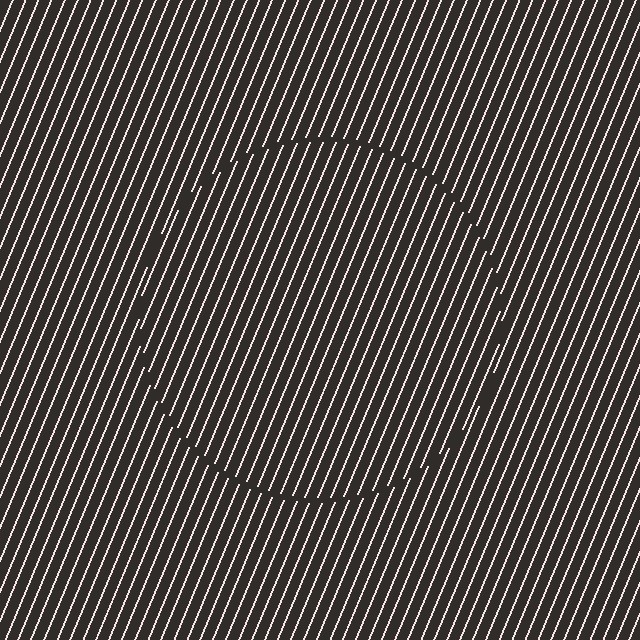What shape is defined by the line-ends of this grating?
An illusory circle. The interior of the shape contains the same grating, shifted by half a period — the contour is defined by the phase discontinuity where line-ends from the inner and outer gratings abut.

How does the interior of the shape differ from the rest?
The interior of the shape contains the same grating, shifted by half a period — the contour is defined by the phase discontinuity where line-ends from the inner and outer gratings abut.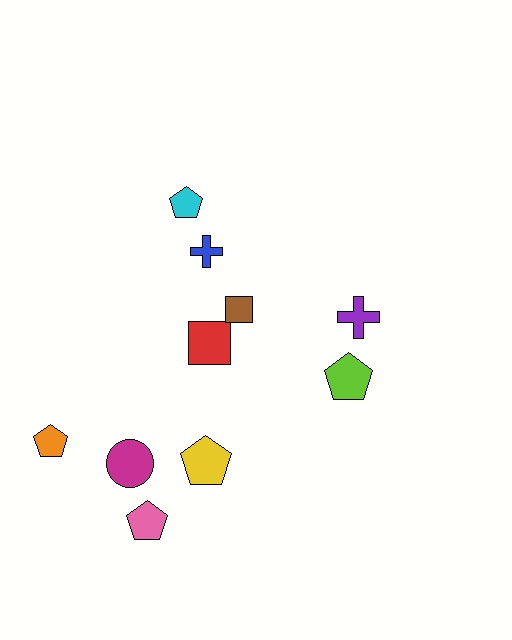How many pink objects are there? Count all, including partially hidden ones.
There is 1 pink object.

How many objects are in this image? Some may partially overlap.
There are 10 objects.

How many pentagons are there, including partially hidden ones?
There are 5 pentagons.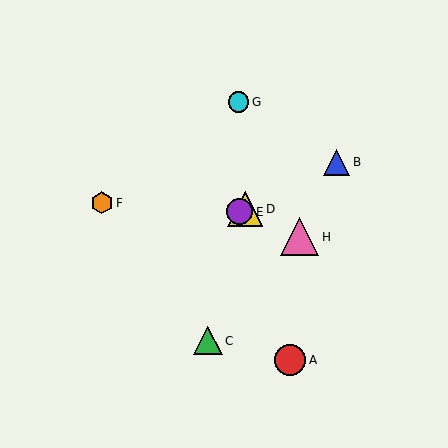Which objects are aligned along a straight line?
Objects B, D, E are aligned along a straight line.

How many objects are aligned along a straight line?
3 objects (B, D, E) are aligned along a straight line.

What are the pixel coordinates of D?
Object D is at (245, 209).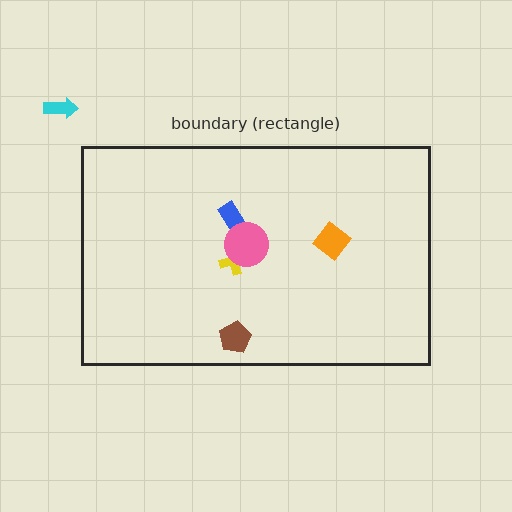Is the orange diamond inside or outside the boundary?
Inside.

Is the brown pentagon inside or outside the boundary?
Inside.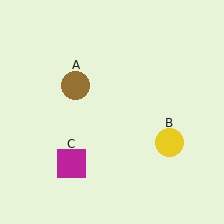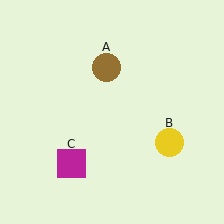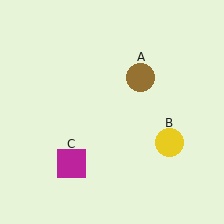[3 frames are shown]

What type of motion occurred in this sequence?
The brown circle (object A) rotated clockwise around the center of the scene.